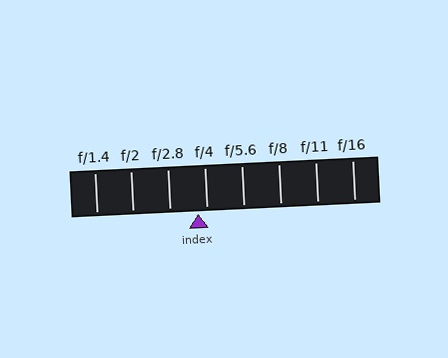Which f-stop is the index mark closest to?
The index mark is closest to f/4.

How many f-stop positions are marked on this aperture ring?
There are 8 f-stop positions marked.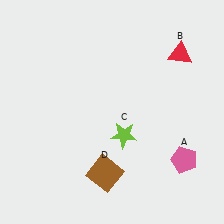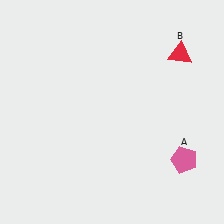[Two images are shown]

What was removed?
The brown square (D), the lime star (C) were removed in Image 2.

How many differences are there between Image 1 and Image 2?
There are 2 differences between the two images.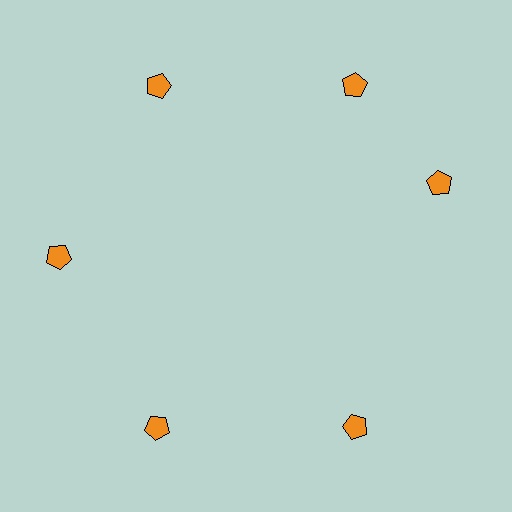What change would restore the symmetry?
The symmetry would be restored by rotating it back into even spacing with its neighbors so that all 6 pentagons sit at equal angles and equal distance from the center.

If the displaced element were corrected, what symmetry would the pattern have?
It would have 6-fold rotational symmetry — the pattern would map onto itself every 60 degrees.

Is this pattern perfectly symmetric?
No. The 6 orange pentagons are arranged in a ring, but one element near the 3 o'clock position is rotated out of alignment along the ring, breaking the 6-fold rotational symmetry.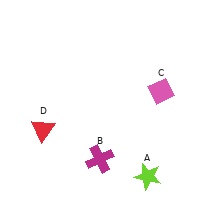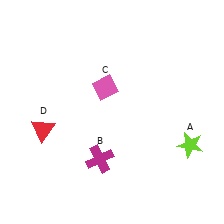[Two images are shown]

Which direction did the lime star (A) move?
The lime star (A) moved right.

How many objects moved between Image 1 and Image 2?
2 objects moved between the two images.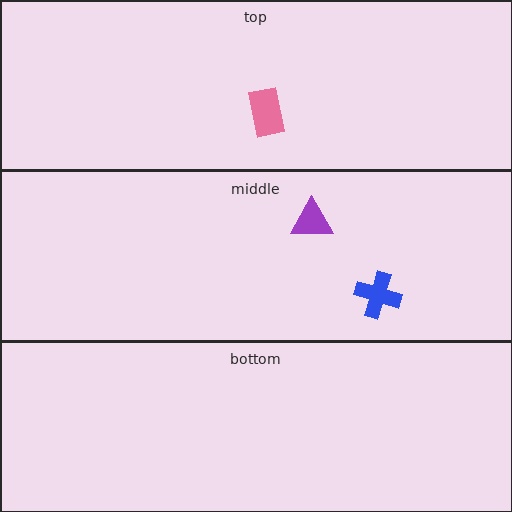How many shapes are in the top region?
1.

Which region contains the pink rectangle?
The top region.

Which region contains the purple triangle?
The middle region.